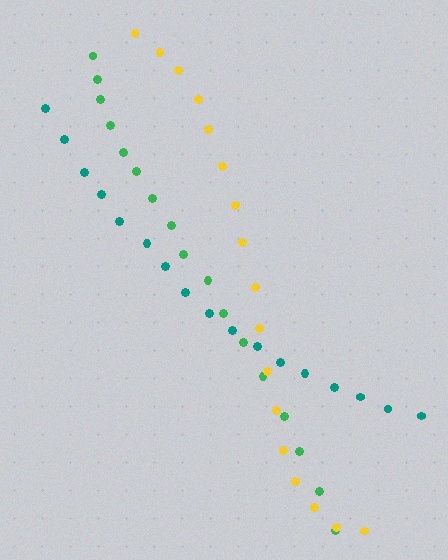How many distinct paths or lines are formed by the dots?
There are 3 distinct paths.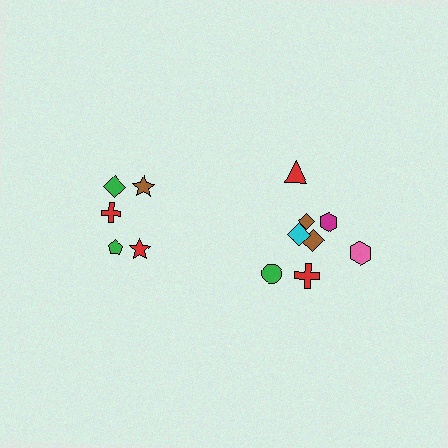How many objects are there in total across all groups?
There are 13 objects.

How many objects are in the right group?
There are 8 objects.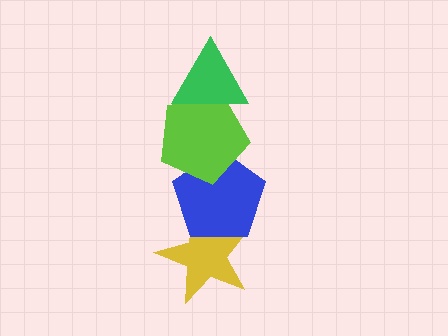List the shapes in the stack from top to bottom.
From top to bottom: the green triangle, the lime pentagon, the blue pentagon, the yellow star.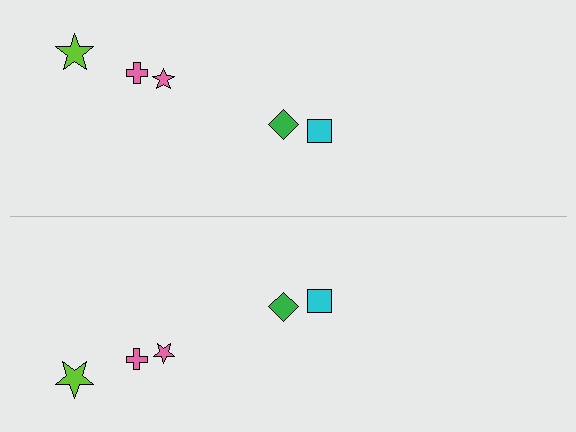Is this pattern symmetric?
Yes, this pattern has bilateral (reflection) symmetry.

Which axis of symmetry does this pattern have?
The pattern has a horizontal axis of symmetry running through the center of the image.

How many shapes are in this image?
There are 10 shapes in this image.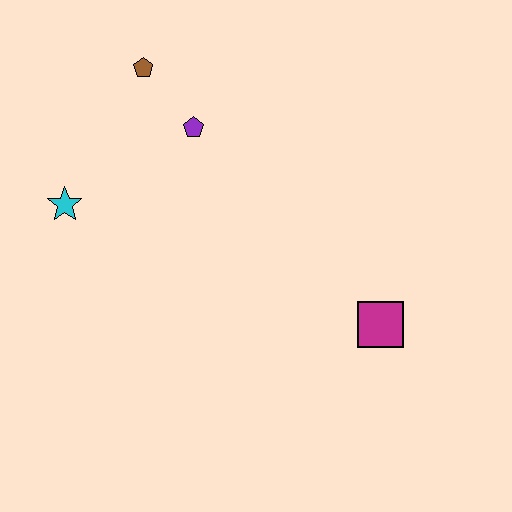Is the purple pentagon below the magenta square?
No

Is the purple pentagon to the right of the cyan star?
Yes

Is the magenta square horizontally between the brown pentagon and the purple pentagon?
No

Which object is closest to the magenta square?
The purple pentagon is closest to the magenta square.